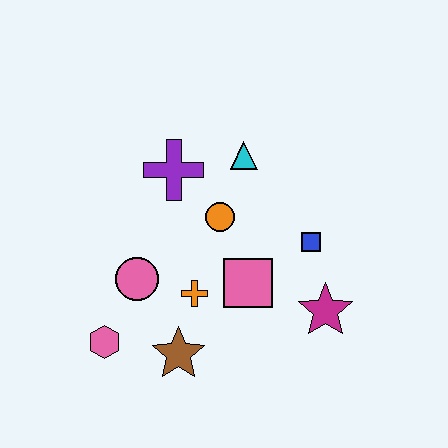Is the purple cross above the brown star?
Yes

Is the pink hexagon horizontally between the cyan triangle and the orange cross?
No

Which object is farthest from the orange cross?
The cyan triangle is farthest from the orange cross.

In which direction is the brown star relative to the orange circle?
The brown star is below the orange circle.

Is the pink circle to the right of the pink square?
No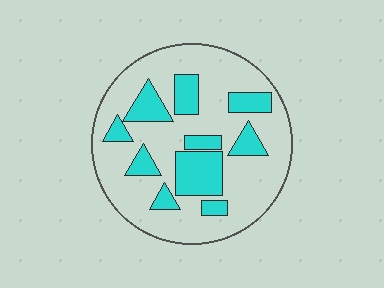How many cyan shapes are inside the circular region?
10.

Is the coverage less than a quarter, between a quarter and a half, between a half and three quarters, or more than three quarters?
Between a quarter and a half.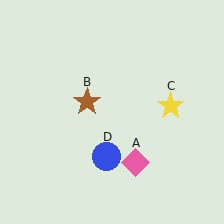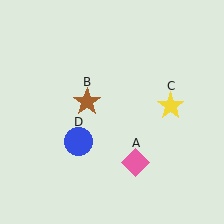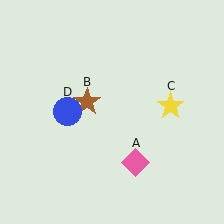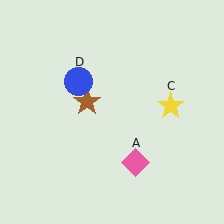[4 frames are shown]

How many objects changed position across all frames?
1 object changed position: blue circle (object D).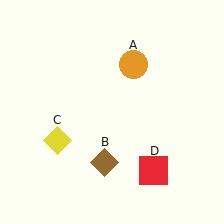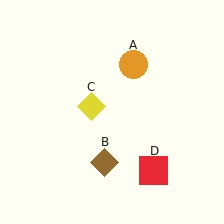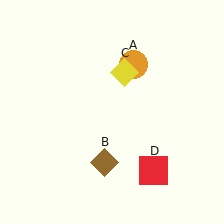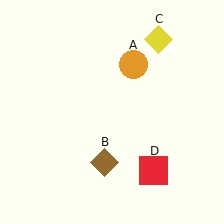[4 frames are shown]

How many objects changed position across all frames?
1 object changed position: yellow diamond (object C).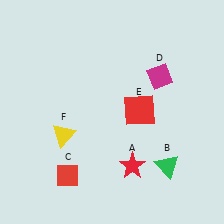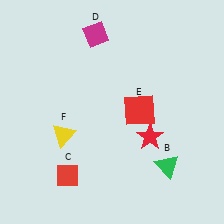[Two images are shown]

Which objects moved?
The objects that moved are: the red star (A), the magenta diamond (D).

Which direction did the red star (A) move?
The red star (A) moved up.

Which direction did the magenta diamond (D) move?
The magenta diamond (D) moved left.